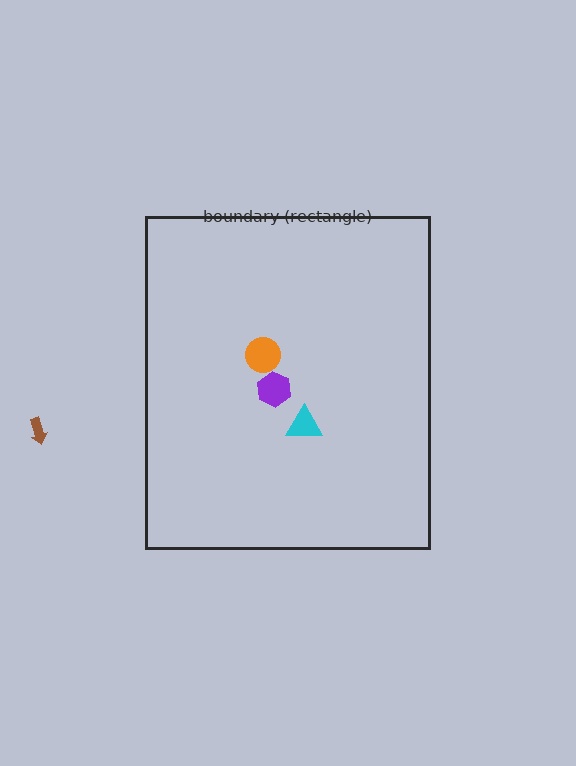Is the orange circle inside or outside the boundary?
Inside.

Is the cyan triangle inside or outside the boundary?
Inside.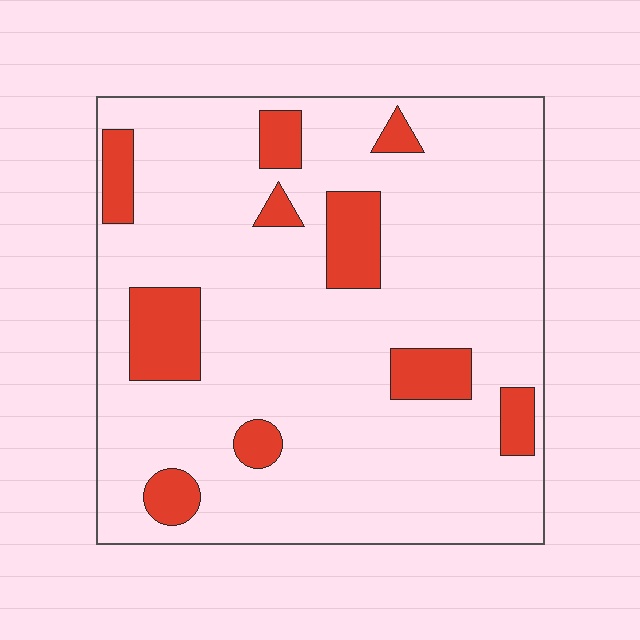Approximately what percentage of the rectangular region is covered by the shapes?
Approximately 15%.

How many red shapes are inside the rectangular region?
10.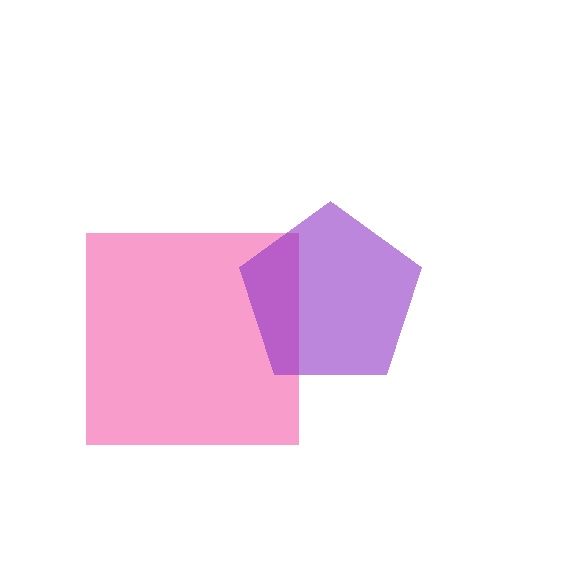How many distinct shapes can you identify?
There are 2 distinct shapes: a pink square, a purple pentagon.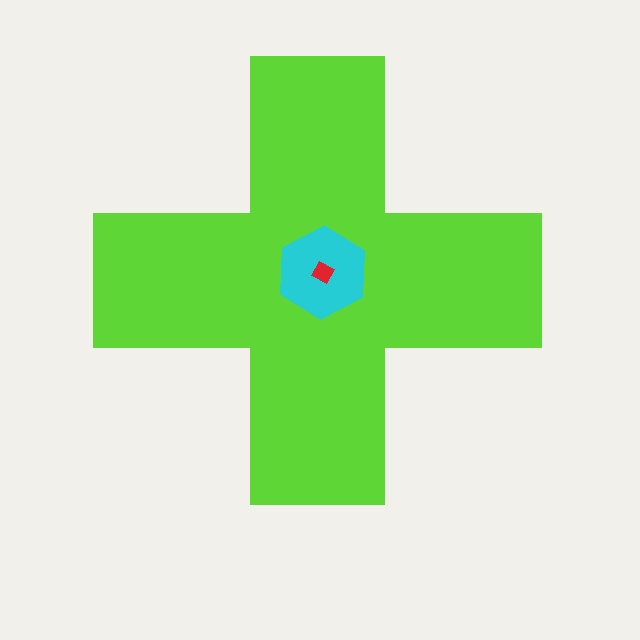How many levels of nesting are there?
3.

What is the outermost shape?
The lime cross.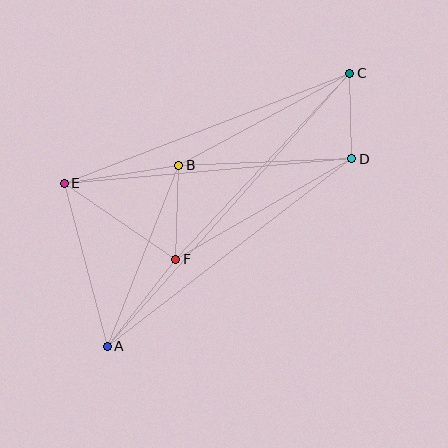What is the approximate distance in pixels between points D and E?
The distance between D and E is approximately 288 pixels.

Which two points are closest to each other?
Points C and D are closest to each other.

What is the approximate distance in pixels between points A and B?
The distance between A and B is approximately 195 pixels.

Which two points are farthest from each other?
Points A and C are farthest from each other.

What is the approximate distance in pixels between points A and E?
The distance between A and E is approximately 168 pixels.